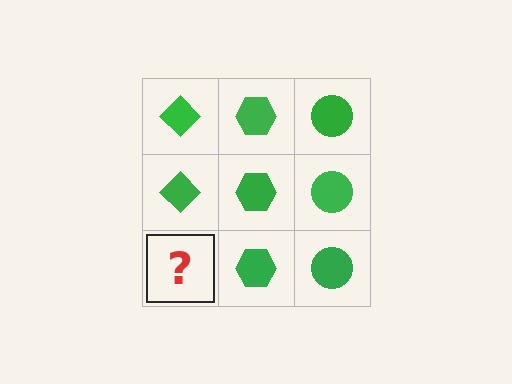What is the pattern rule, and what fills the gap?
The rule is that each column has a consistent shape. The gap should be filled with a green diamond.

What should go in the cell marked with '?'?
The missing cell should contain a green diamond.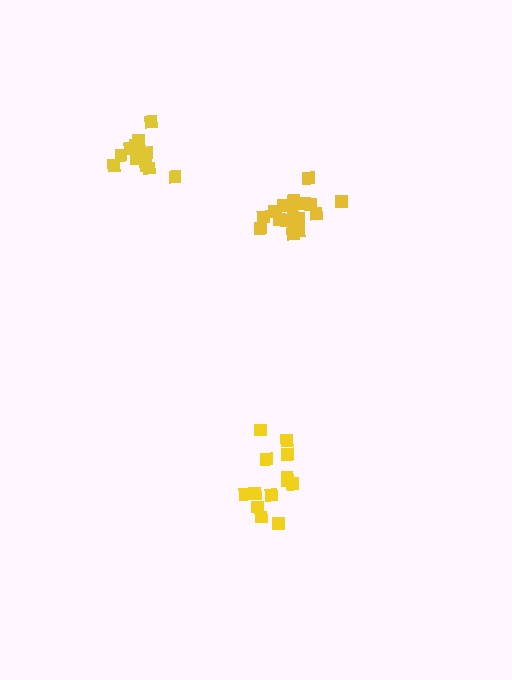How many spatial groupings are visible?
There are 3 spatial groupings.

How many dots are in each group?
Group 1: 11 dots, Group 2: 13 dots, Group 3: 17 dots (41 total).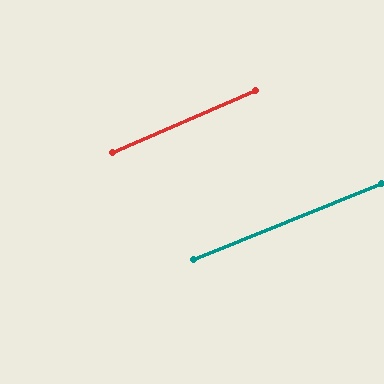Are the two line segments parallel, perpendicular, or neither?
Parallel — their directions differ by only 1.5°.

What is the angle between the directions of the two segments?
Approximately 2 degrees.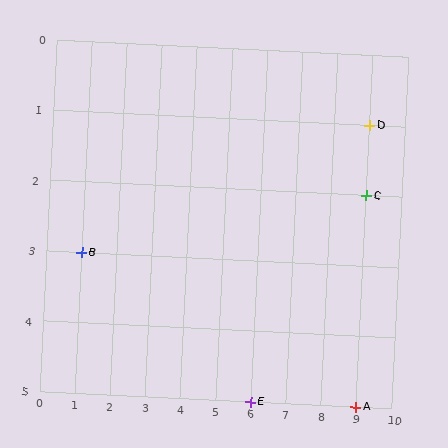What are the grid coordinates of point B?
Point B is at grid coordinates (1, 3).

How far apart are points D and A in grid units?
Points D and A are 4 rows apart.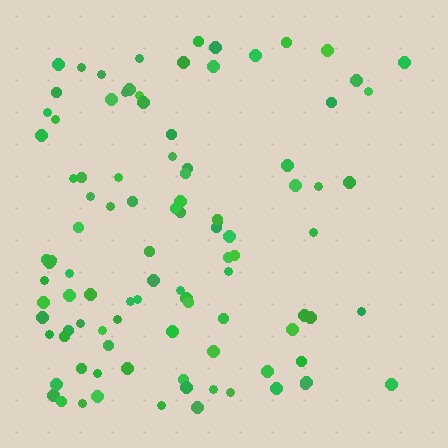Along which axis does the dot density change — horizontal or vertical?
Horizontal.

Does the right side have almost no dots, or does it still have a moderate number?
Still a moderate number, just noticeably fewer than the left.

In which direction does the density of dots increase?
From right to left, with the left side densest.